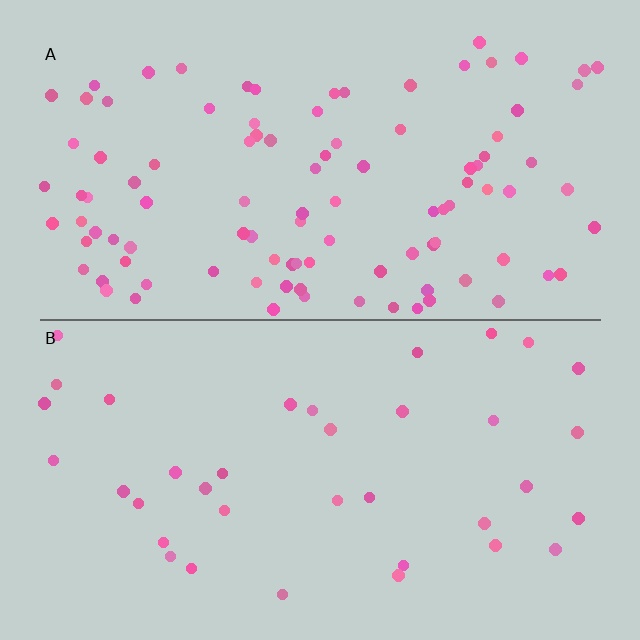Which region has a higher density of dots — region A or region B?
A (the top).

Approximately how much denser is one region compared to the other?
Approximately 2.8× — region A over region B.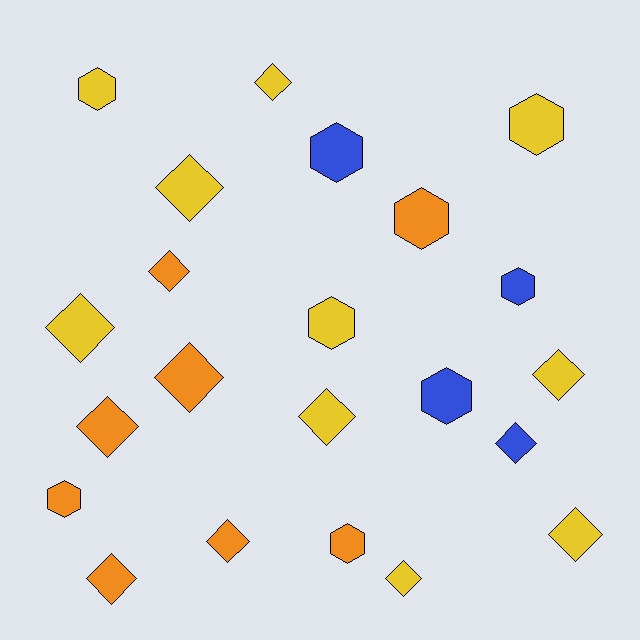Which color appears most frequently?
Yellow, with 10 objects.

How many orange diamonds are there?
There are 5 orange diamonds.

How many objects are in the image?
There are 22 objects.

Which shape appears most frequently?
Diamond, with 13 objects.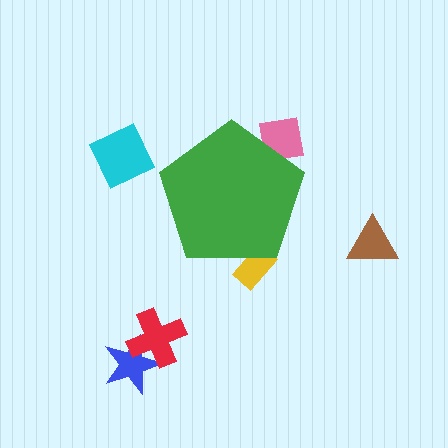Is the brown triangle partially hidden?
No, the brown triangle is fully visible.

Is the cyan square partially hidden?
No, the cyan square is fully visible.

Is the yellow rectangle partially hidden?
Yes, the yellow rectangle is partially hidden behind the green pentagon.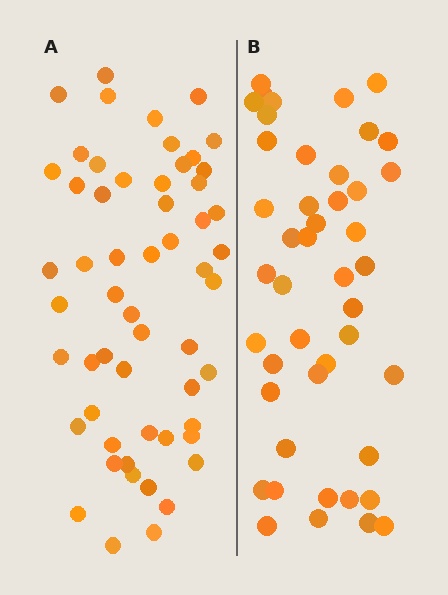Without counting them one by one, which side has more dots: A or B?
Region A (the left region) has more dots.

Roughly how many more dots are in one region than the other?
Region A has roughly 12 or so more dots than region B.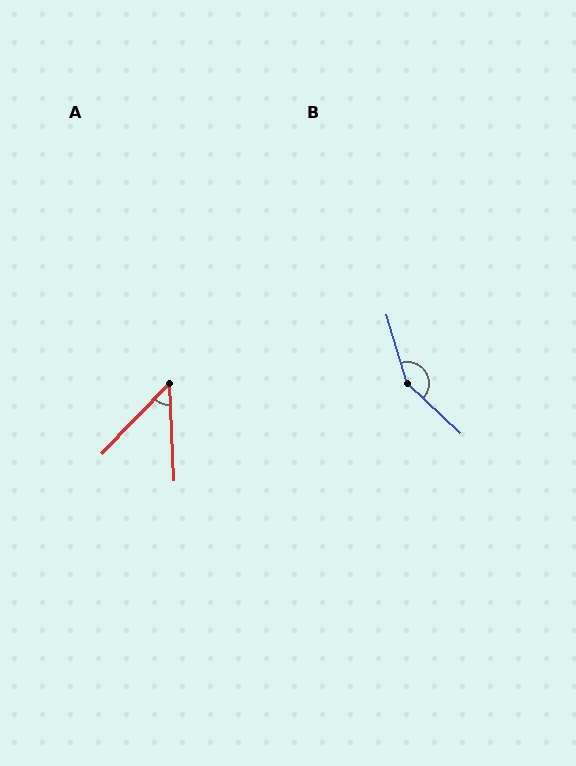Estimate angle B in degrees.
Approximately 150 degrees.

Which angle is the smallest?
A, at approximately 46 degrees.